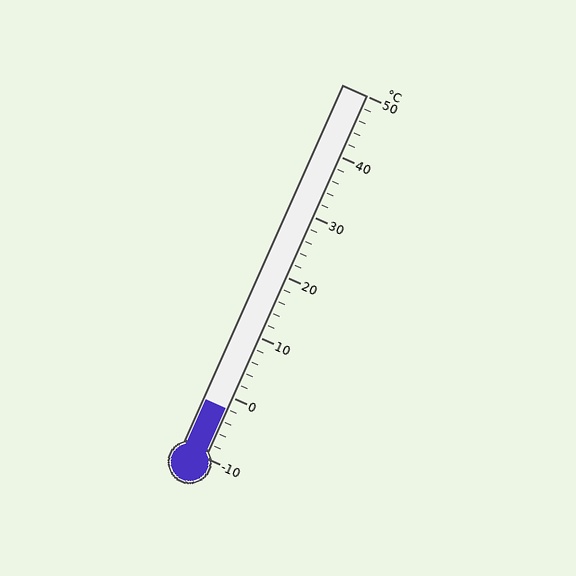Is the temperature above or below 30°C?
The temperature is below 30°C.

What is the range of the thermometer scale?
The thermometer scale ranges from -10°C to 50°C.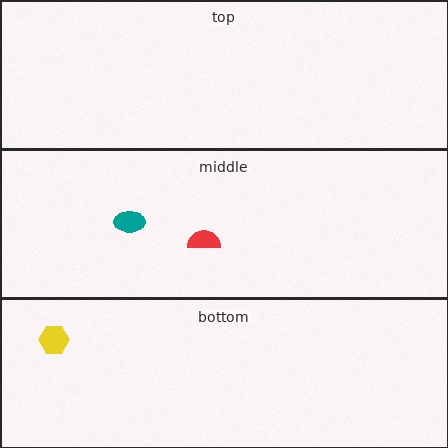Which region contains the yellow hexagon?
The bottom region.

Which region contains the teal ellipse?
The middle region.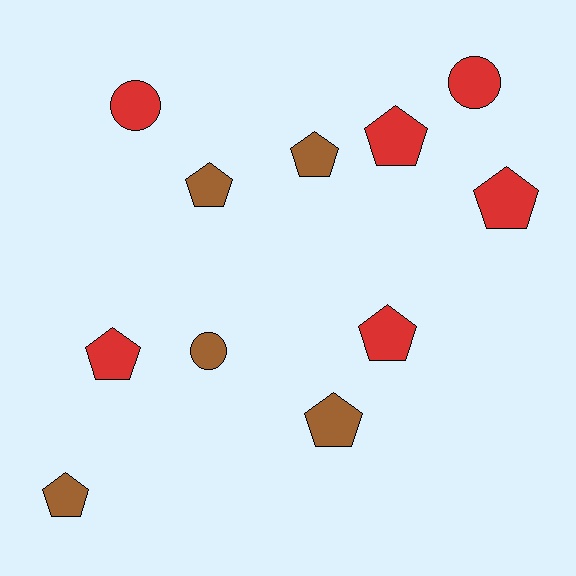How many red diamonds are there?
There are no red diamonds.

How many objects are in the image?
There are 11 objects.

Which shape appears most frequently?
Pentagon, with 8 objects.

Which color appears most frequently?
Red, with 6 objects.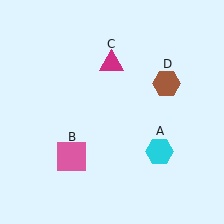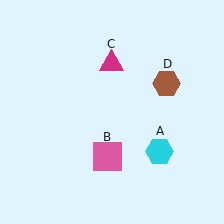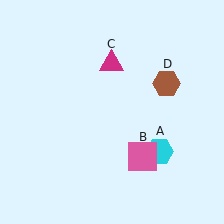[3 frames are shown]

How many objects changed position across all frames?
1 object changed position: pink square (object B).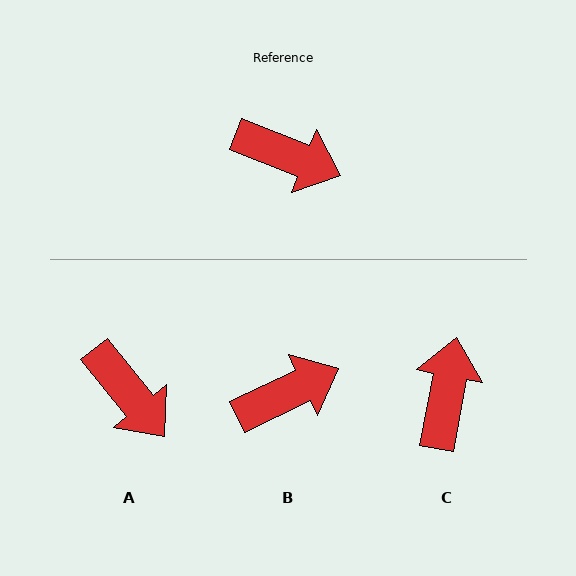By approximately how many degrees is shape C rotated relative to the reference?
Approximately 101 degrees counter-clockwise.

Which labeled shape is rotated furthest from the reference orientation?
C, about 101 degrees away.